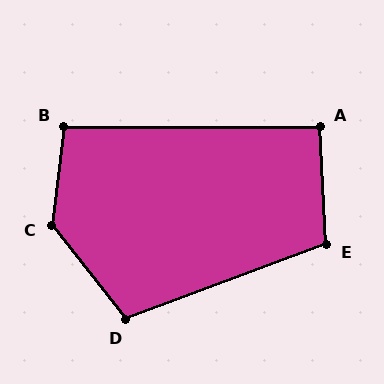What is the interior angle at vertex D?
Approximately 108 degrees (obtuse).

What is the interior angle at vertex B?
Approximately 97 degrees (obtuse).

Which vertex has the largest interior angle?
C, at approximately 135 degrees.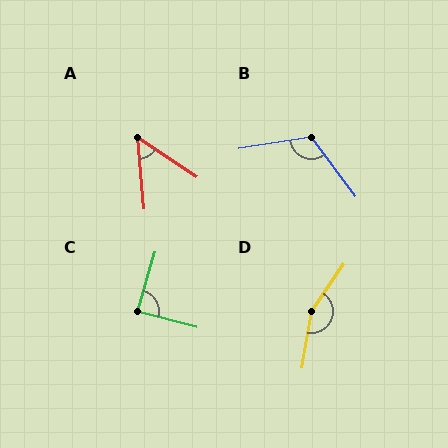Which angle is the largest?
D, at approximately 155 degrees.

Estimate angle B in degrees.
Approximately 117 degrees.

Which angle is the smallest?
A, at approximately 51 degrees.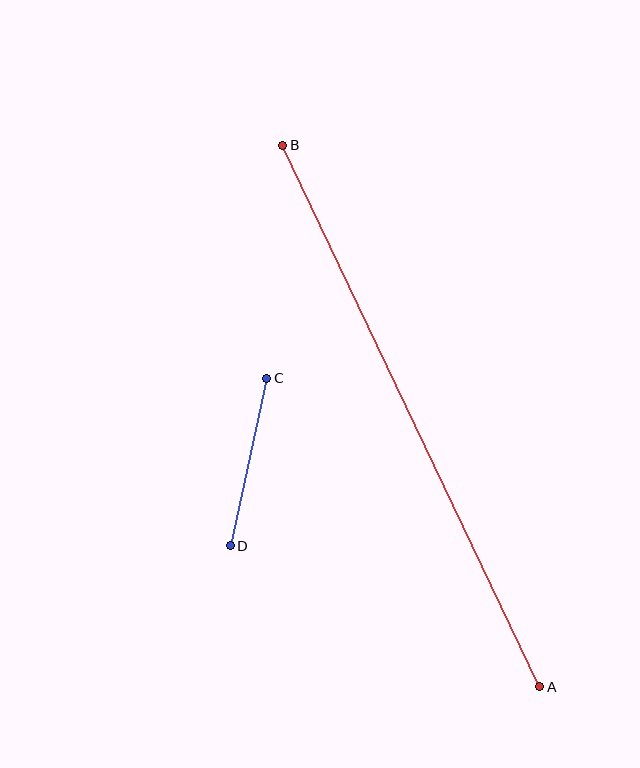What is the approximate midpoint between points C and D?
The midpoint is at approximately (249, 462) pixels.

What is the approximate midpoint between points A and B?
The midpoint is at approximately (411, 416) pixels.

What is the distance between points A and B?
The distance is approximately 599 pixels.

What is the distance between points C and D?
The distance is approximately 172 pixels.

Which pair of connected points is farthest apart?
Points A and B are farthest apart.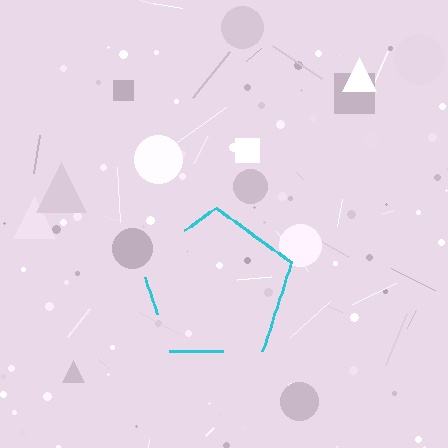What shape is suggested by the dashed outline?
The dashed outline suggests a pentagon.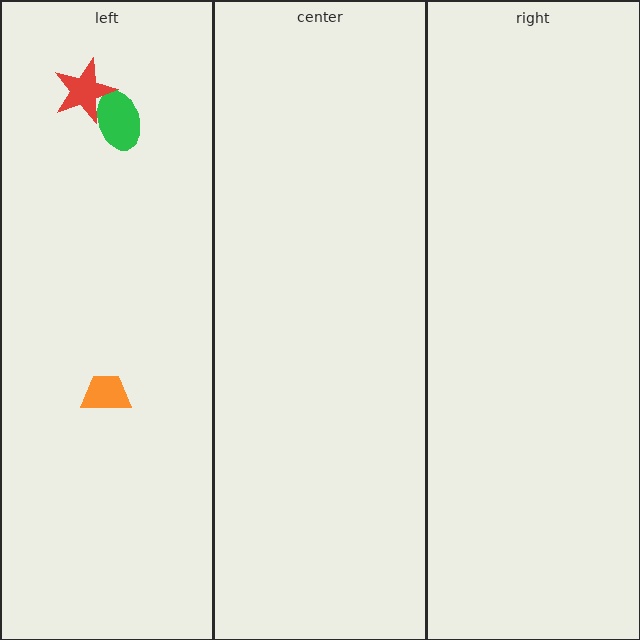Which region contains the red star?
The left region.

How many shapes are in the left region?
3.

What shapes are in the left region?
The orange trapezoid, the green ellipse, the red star.